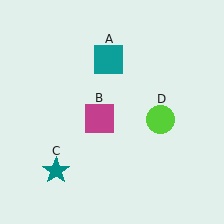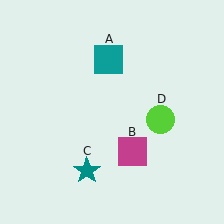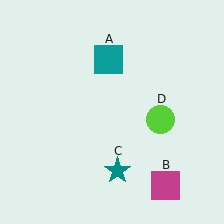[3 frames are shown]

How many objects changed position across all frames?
2 objects changed position: magenta square (object B), teal star (object C).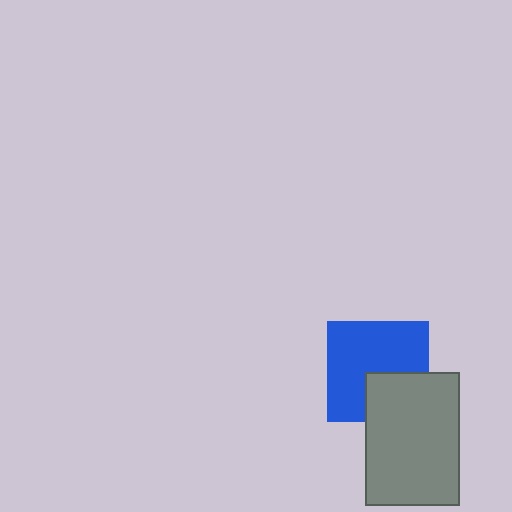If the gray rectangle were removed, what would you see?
You would see the complete blue square.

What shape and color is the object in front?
The object in front is a gray rectangle.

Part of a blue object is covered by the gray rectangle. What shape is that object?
It is a square.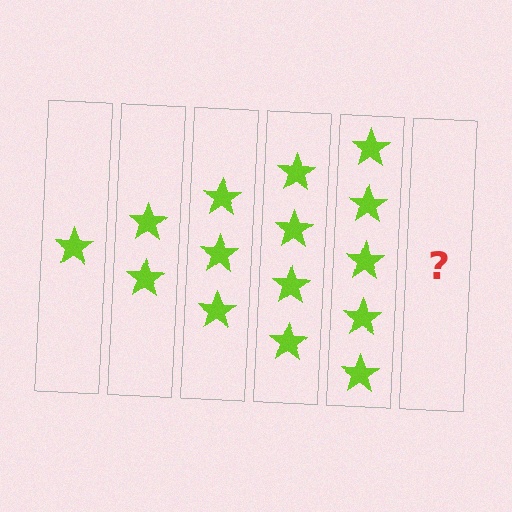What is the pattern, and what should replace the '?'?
The pattern is that each step adds one more star. The '?' should be 6 stars.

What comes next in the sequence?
The next element should be 6 stars.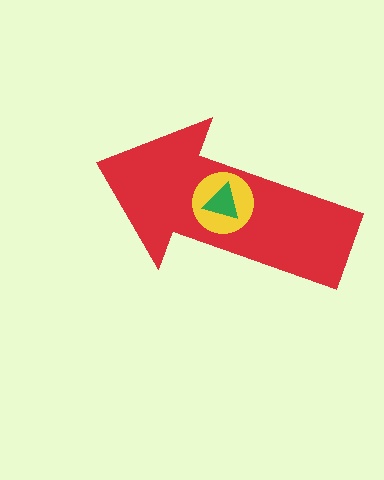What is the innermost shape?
The green triangle.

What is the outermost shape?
The red arrow.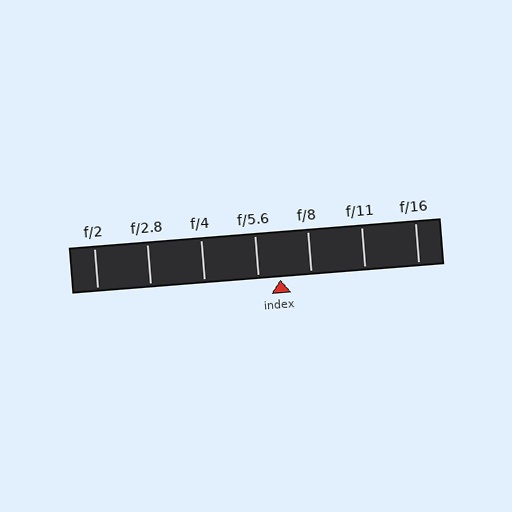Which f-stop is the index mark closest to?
The index mark is closest to f/5.6.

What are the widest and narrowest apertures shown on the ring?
The widest aperture shown is f/2 and the narrowest is f/16.